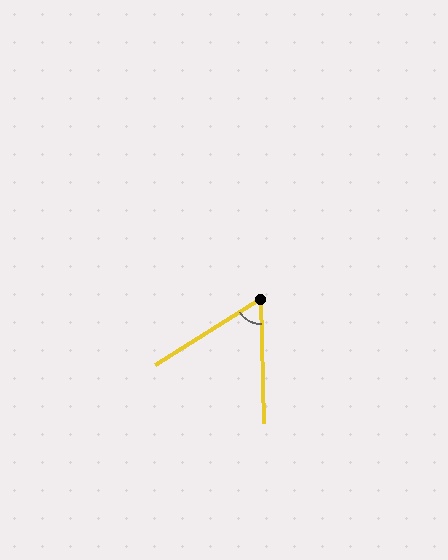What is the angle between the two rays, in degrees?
Approximately 59 degrees.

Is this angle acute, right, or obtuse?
It is acute.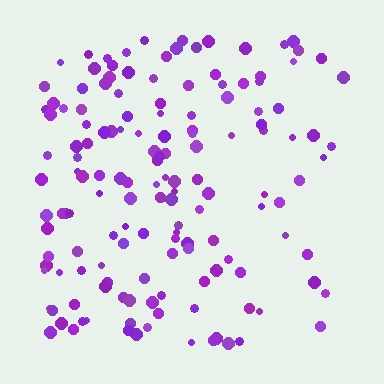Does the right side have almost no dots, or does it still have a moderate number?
Still a moderate number, just noticeably fewer than the left.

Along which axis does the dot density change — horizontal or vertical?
Horizontal.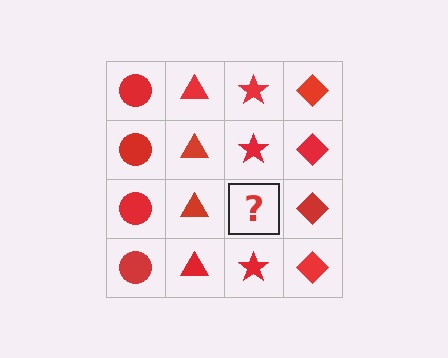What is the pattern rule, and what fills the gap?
The rule is that each column has a consistent shape. The gap should be filled with a red star.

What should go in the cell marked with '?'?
The missing cell should contain a red star.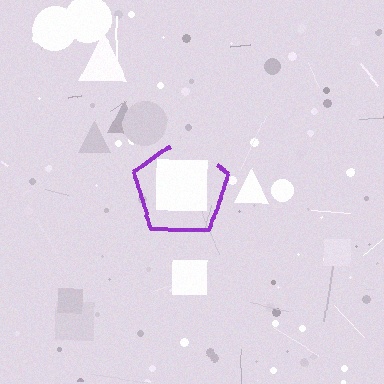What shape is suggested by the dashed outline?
The dashed outline suggests a pentagon.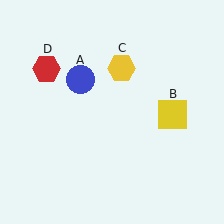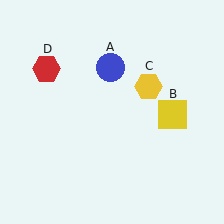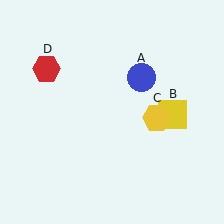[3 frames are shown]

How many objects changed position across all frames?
2 objects changed position: blue circle (object A), yellow hexagon (object C).